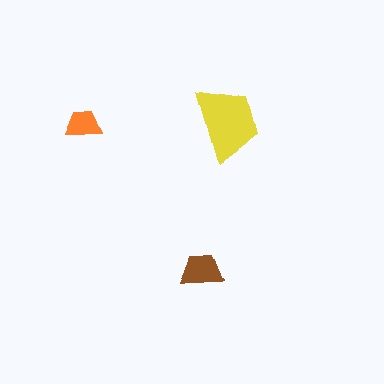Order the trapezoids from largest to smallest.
the yellow one, the brown one, the orange one.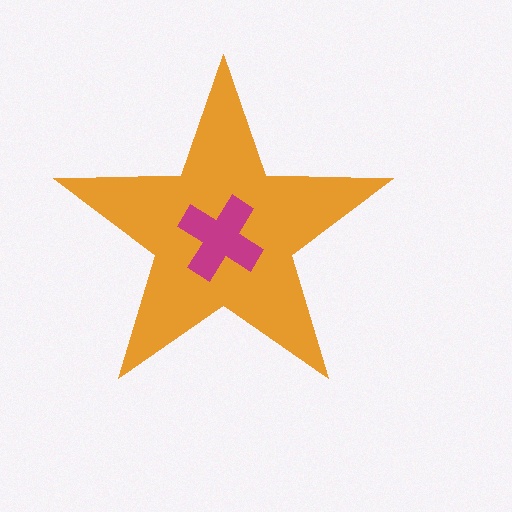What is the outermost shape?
The orange star.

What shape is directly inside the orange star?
The magenta cross.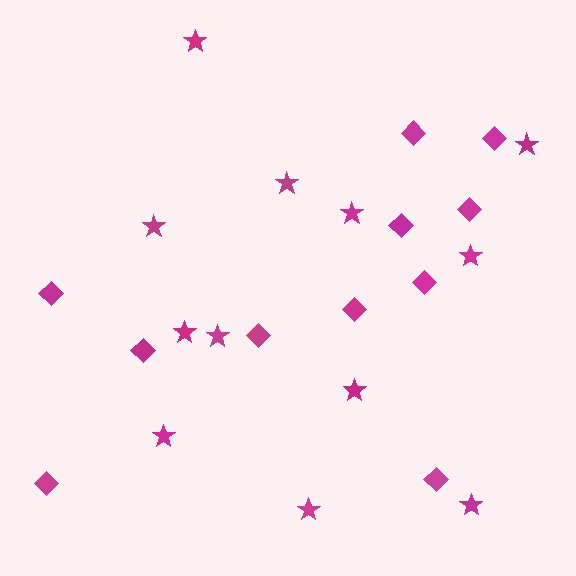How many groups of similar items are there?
There are 2 groups: one group of diamonds (11) and one group of stars (12).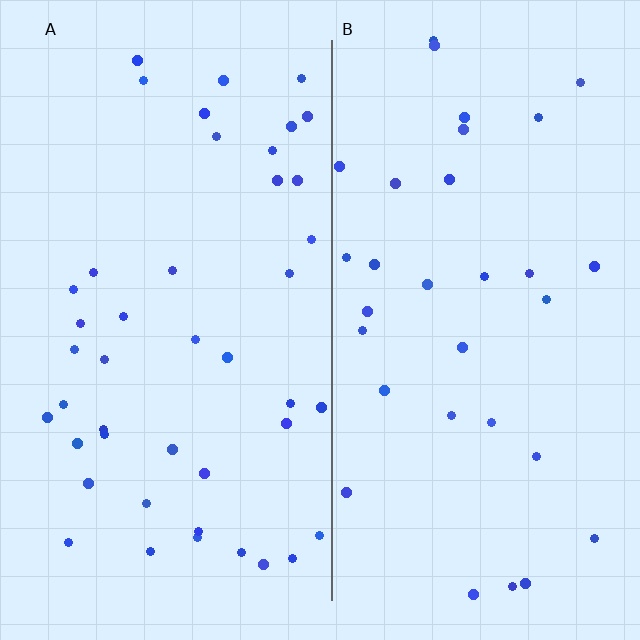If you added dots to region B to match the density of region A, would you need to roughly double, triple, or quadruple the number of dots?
Approximately double.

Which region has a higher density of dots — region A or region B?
A (the left).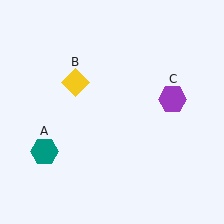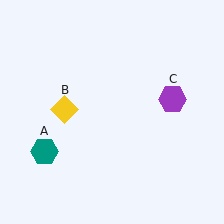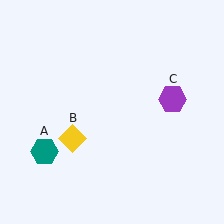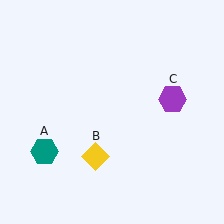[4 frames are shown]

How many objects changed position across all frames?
1 object changed position: yellow diamond (object B).